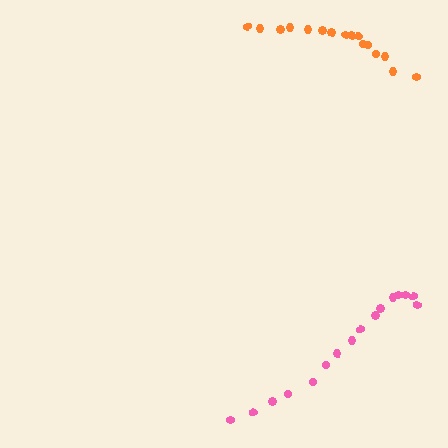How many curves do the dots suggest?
There are 2 distinct paths.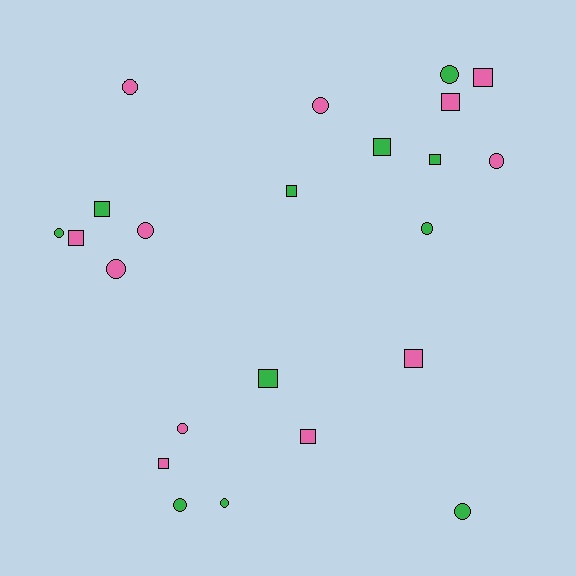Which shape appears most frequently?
Circle, with 12 objects.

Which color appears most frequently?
Pink, with 12 objects.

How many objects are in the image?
There are 23 objects.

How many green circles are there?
There are 6 green circles.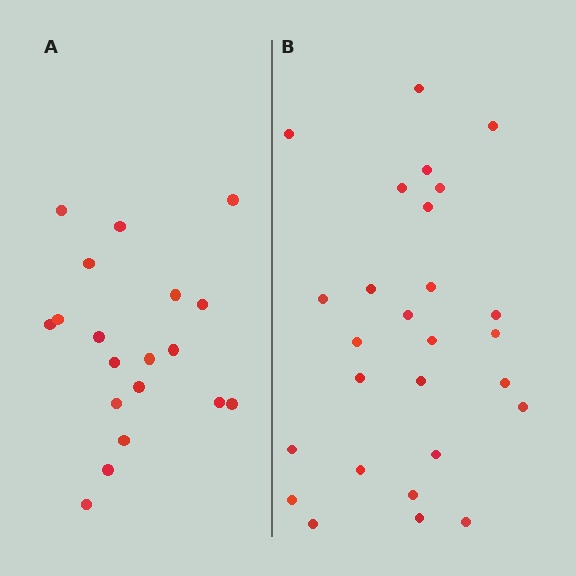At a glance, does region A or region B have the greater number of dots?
Region B (the right region) has more dots.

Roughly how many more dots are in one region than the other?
Region B has roughly 8 or so more dots than region A.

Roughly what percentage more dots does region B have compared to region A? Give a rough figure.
About 40% more.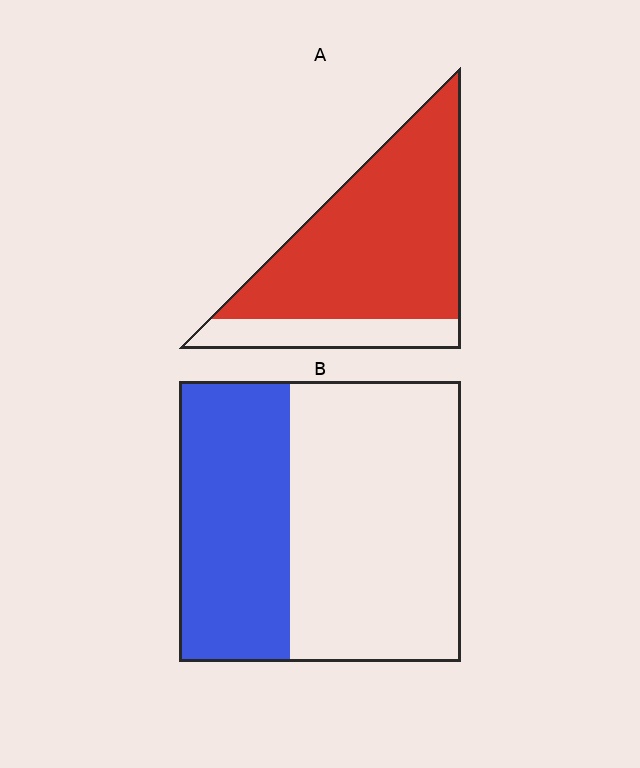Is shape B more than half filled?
No.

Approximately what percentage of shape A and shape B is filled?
A is approximately 80% and B is approximately 40%.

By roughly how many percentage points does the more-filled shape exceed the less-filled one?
By roughly 40 percentage points (A over B).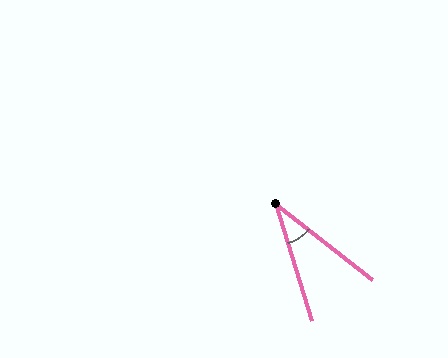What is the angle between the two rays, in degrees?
Approximately 35 degrees.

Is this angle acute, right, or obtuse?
It is acute.